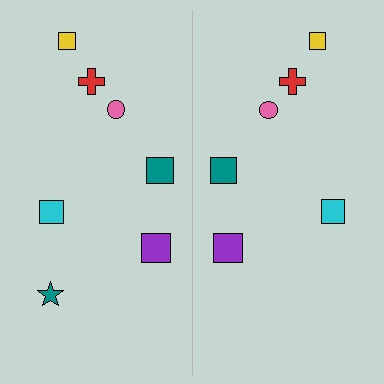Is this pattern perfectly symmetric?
No, the pattern is not perfectly symmetric. A teal star is missing from the right side.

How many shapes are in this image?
There are 13 shapes in this image.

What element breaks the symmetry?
A teal star is missing from the right side.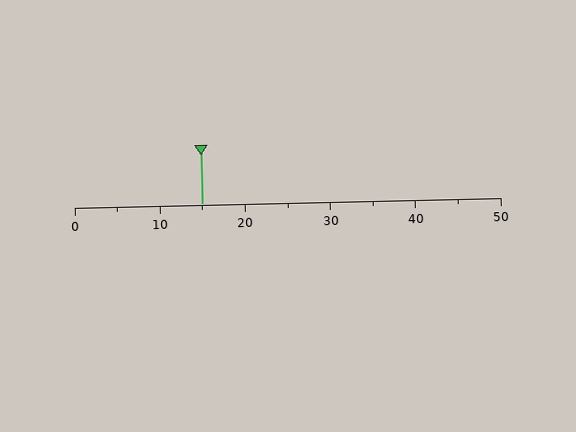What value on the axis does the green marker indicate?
The marker indicates approximately 15.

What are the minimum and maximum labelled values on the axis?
The axis runs from 0 to 50.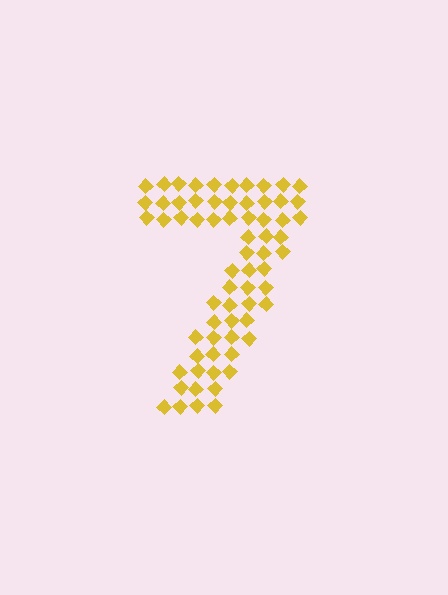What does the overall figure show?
The overall figure shows the digit 7.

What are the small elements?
The small elements are diamonds.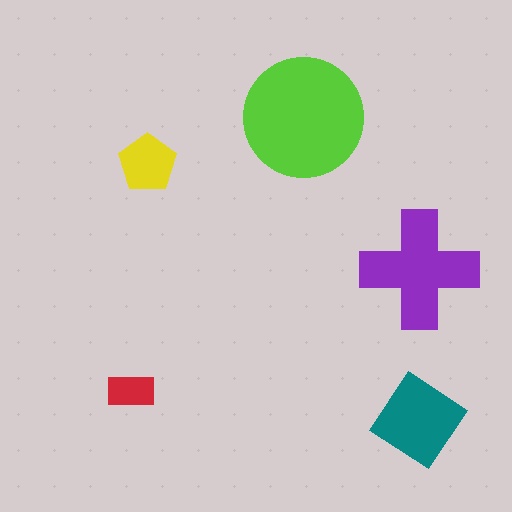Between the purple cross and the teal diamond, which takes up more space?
The purple cross.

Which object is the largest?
The lime circle.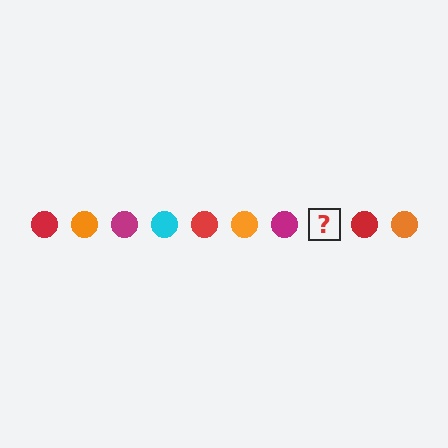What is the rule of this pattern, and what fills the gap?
The rule is that the pattern cycles through red, orange, magenta, cyan circles. The gap should be filled with a cyan circle.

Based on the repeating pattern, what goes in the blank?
The blank should be a cyan circle.